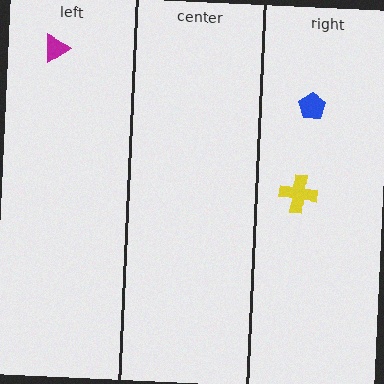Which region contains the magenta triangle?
The left region.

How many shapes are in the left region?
1.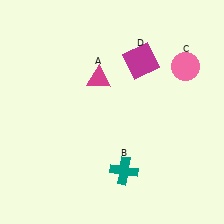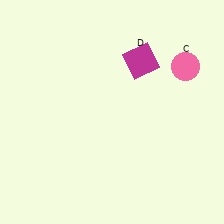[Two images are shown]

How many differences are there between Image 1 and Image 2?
There are 2 differences between the two images.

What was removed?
The magenta triangle (A), the teal cross (B) were removed in Image 2.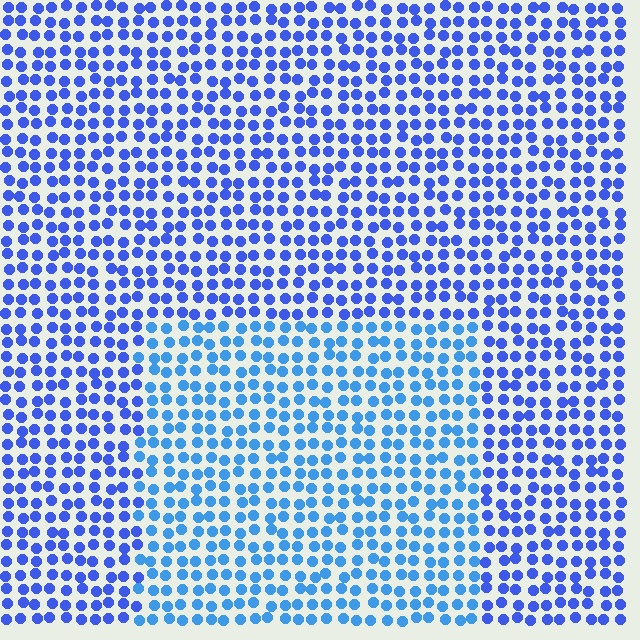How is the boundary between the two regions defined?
The boundary is defined purely by a slight shift in hue (about 23 degrees). Spacing, size, and orientation are identical on both sides.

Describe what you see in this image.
The image is filled with small blue elements in a uniform arrangement. A rectangle-shaped region is visible where the elements are tinted to a slightly different hue, forming a subtle color boundary.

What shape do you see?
I see a rectangle.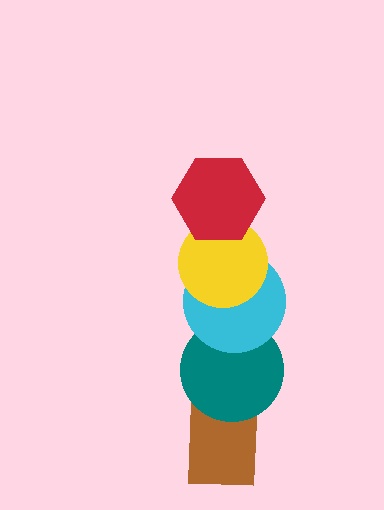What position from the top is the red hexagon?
The red hexagon is 1st from the top.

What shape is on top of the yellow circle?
The red hexagon is on top of the yellow circle.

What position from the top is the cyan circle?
The cyan circle is 3rd from the top.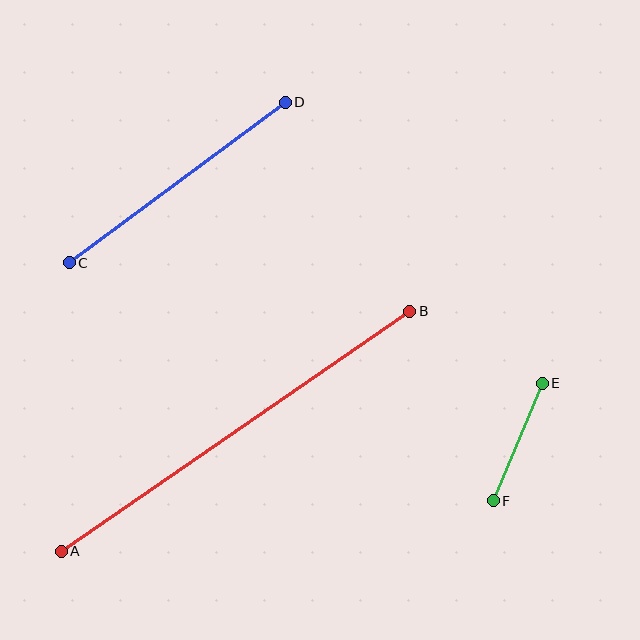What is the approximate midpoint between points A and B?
The midpoint is at approximately (235, 431) pixels.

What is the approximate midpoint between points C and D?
The midpoint is at approximately (177, 183) pixels.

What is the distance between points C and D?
The distance is approximately 269 pixels.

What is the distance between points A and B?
The distance is approximately 423 pixels.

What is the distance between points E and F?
The distance is approximately 127 pixels.